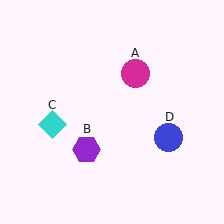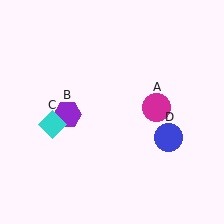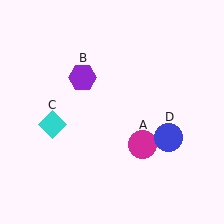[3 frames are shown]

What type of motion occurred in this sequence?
The magenta circle (object A), purple hexagon (object B) rotated clockwise around the center of the scene.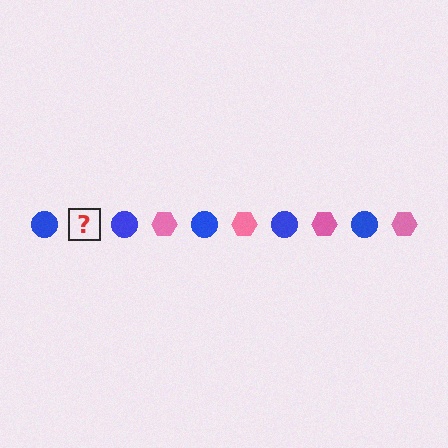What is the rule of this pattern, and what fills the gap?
The rule is that the pattern alternates between blue circle and pink hexagon. The gap should be filled with a pink hexagon.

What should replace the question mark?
The question mark should be replaced with a pink hexagon.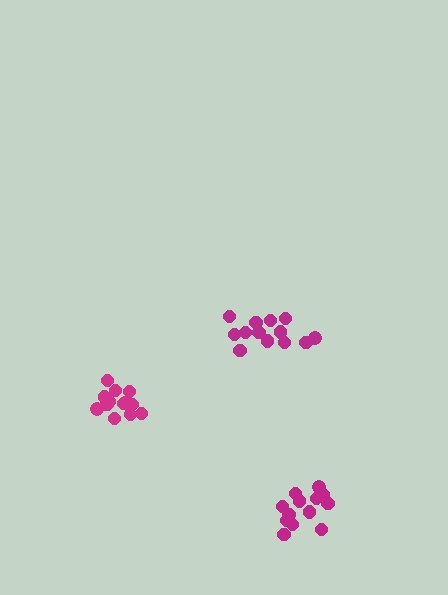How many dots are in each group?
Group 1: 14 dots, Group 2: 13 dots, Group 3: 15 dots (42 total).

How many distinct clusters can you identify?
There are 3 distinct clusters.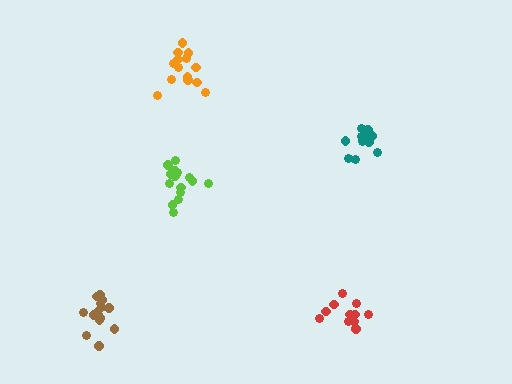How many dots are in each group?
Group 1: 14 dots, Group 2: 16 dots, Group 3: 13 dots, Group 4: 15 dots, Group 5: 11 dots (69 total).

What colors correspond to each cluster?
The clusters are colored: orange, brown, teal, lime, red.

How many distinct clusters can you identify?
There are 5 distinct clusters.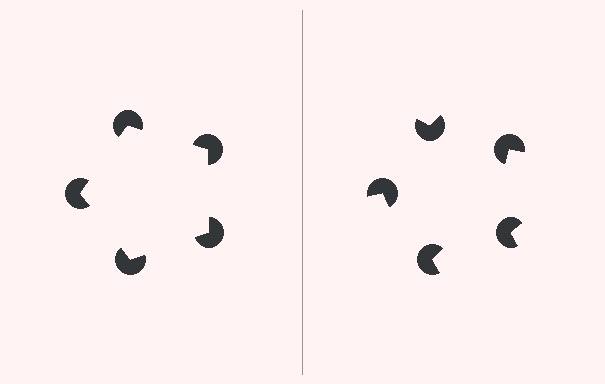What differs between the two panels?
The pac-man discs are positioned identically on both sides; only the wedge orientations differ. On the left they align to a pentagon; on the right they are misaligned.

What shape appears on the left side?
An illusory pentagon.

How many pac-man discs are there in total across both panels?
10 — 5 on each side.